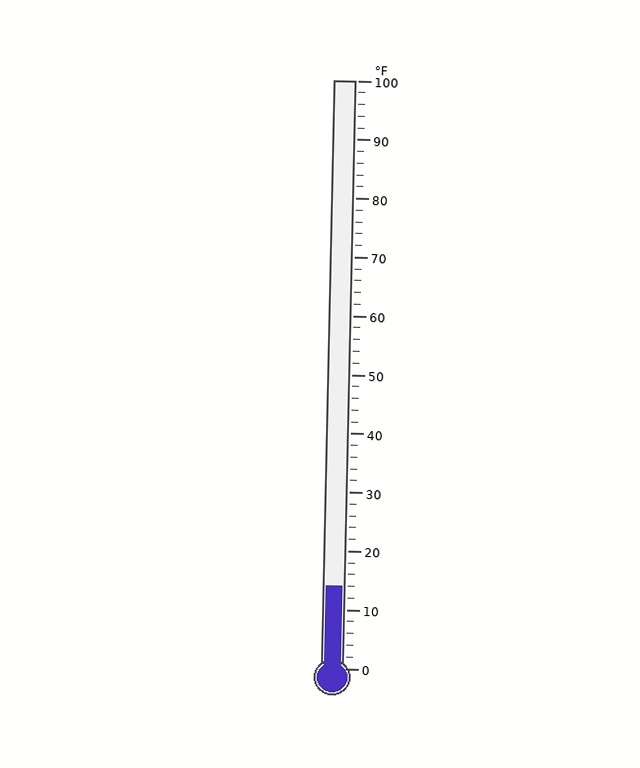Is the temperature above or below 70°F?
The temperature is below 70°F.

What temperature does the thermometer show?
The thermometer shows approximately 14°F.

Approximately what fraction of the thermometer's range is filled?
The thermometer is filled to approximately 15% of its range.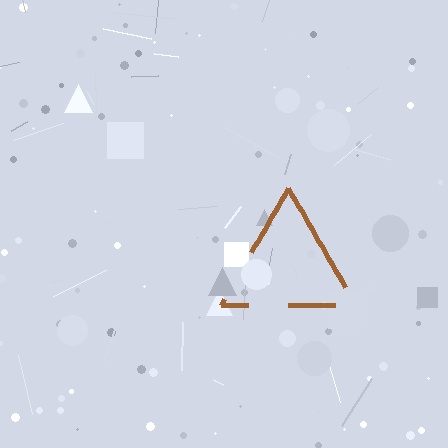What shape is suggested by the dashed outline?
The dashed outline suggests a triangle.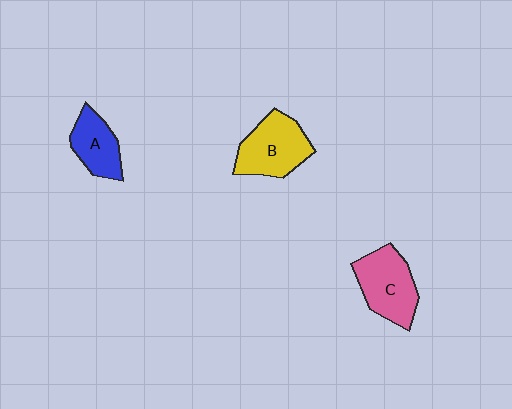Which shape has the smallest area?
Shape A (blue).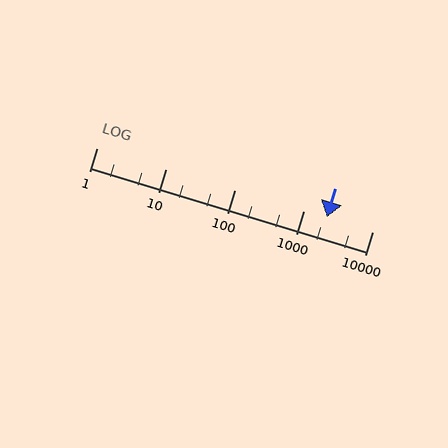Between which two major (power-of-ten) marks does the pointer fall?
The pointer is between 1000 and 10000.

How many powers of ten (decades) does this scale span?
The scale spans 4 decades, from 1 to 10000.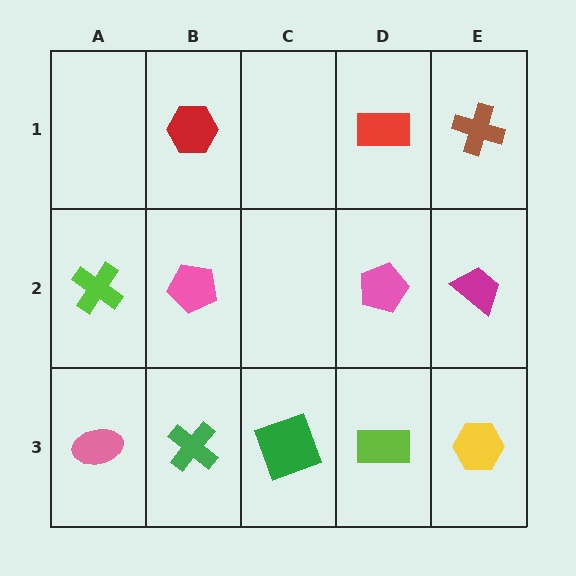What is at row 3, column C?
A green square.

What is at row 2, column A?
A lime cross.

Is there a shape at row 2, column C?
No, that cell is empty.